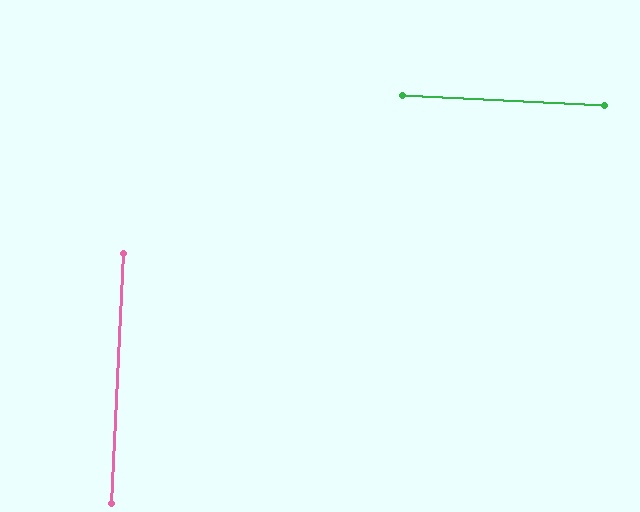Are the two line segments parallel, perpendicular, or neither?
Perpendicular — they meet at approximately 90°.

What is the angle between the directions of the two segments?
Approximately 90 degrees.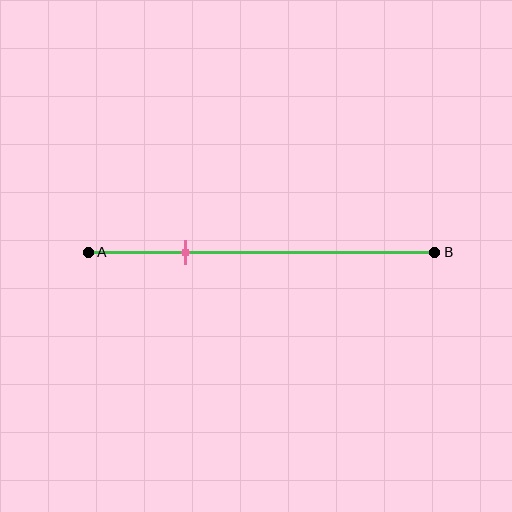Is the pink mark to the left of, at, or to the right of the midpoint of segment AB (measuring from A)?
The pink mark is to the left of the midpoint of segment AB.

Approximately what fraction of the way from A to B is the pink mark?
The pink mark is approximately 30% of the way from A to B.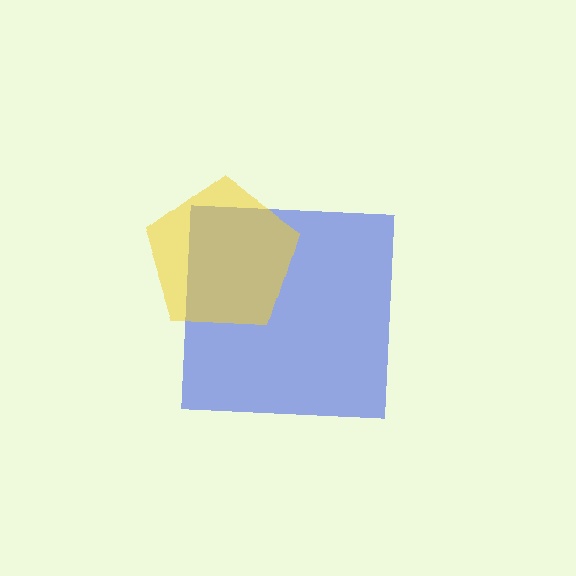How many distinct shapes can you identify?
There are 2 distinct shapes: a blue square, a yellow pentagon.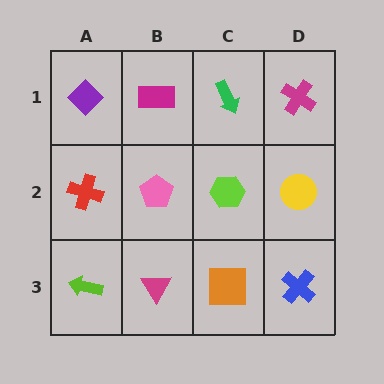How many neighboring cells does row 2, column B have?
4.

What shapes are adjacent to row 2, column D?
A magenta cross (row 1, column D), a blue cross (row 3, column D), a lime hexagon (row 2, column C).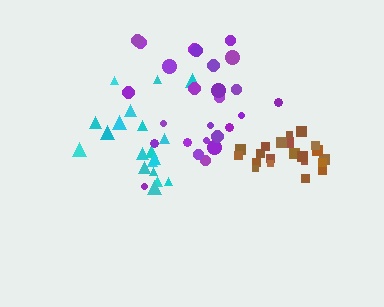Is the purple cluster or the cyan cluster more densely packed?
Cyan.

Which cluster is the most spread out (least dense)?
Purple.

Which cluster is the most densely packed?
Brown.